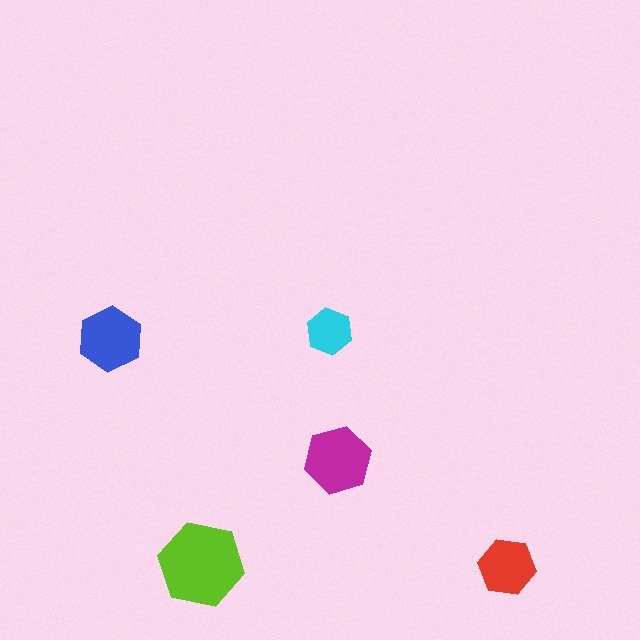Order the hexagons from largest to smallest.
the lime one, the magenta one, the blue one, the red one, the cyan one.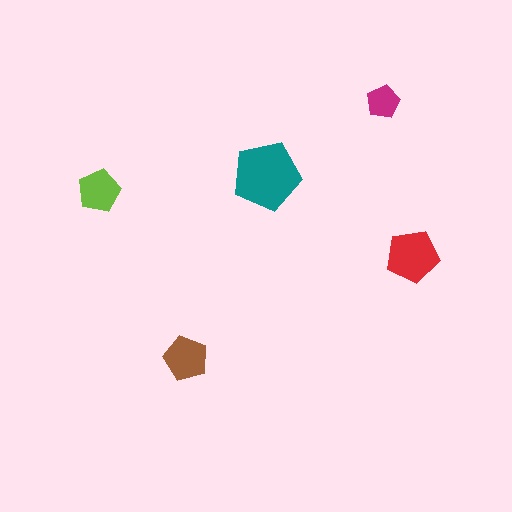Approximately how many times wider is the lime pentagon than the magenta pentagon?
About 1.5 times wider.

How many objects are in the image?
There are 5 objects in the image.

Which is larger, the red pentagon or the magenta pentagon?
The red one.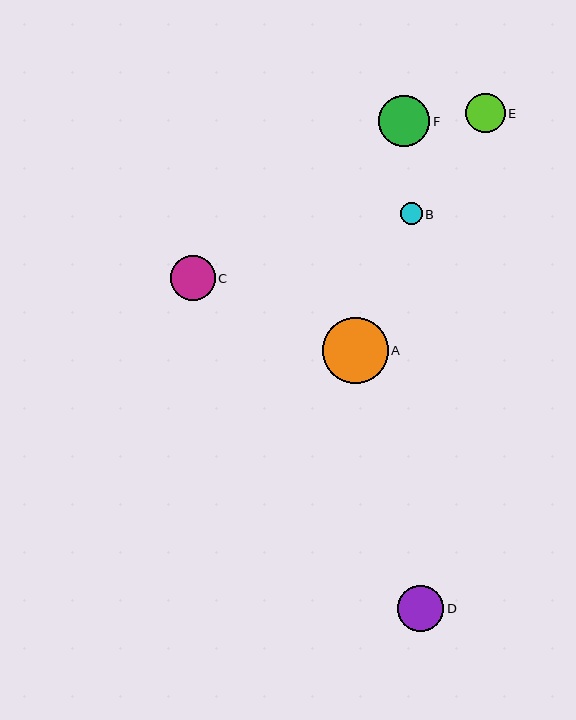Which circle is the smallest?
Circle B is the smallest with a size of approximately 22 pixels.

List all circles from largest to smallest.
From largest to smallest: A, F, D, C, E, B.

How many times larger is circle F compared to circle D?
Circle F is approximately 1.1 times the size of circle D.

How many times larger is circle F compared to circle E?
Circle F is approximately 1.3 times the size of circle E.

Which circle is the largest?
Circle A is the largest with a size of approximately 66 pixels.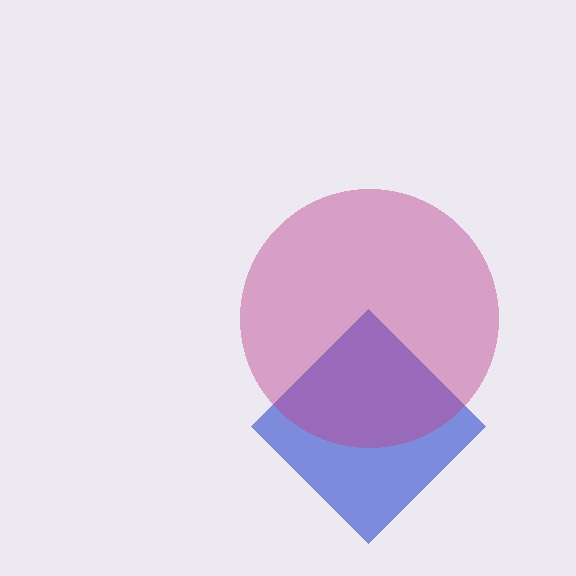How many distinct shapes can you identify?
There are 2 distinct shapes: a blue diamond, a magenta circle.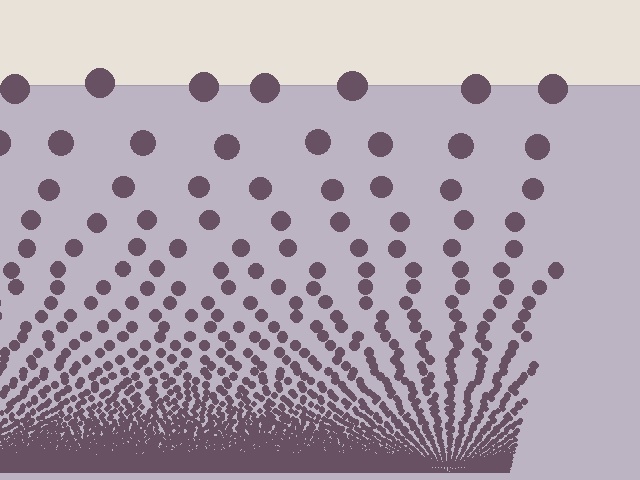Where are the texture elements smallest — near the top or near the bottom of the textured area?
Near the bottom.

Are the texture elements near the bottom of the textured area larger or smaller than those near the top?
Smaller. The gradient is inverted — elements near the bottom are smaller and denser.